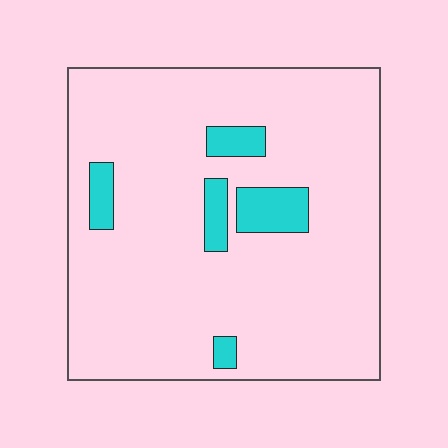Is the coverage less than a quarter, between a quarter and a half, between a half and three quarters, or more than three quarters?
Less than a quarter.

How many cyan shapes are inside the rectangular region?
5.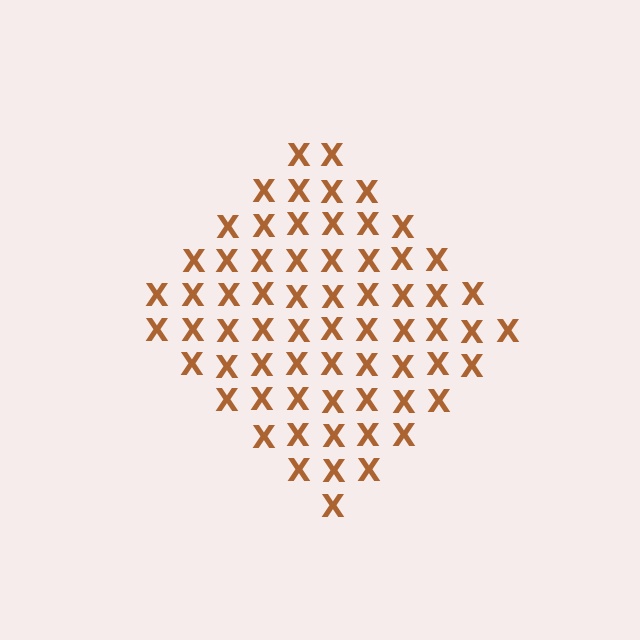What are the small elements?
The small elements are letter X's.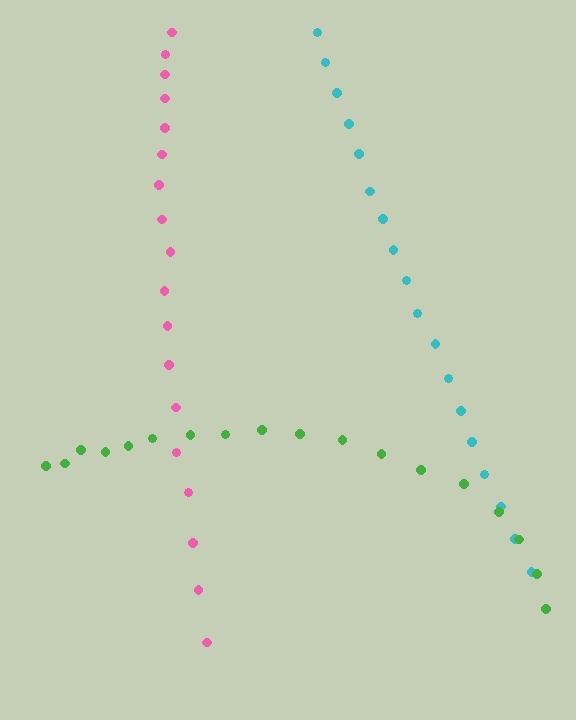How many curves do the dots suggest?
There are 3 distinct paths.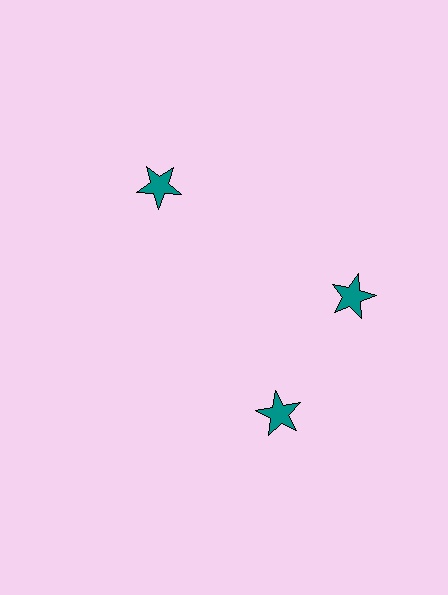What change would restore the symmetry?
The symmetry would be restored by rotating it back into even spacing with its neighbors so that all 3 stars sit at equal angles and equal distance from the center.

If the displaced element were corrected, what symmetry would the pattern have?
It would have 3-fold rotational symmetry — the pattern would map onto itself every 120 degrees.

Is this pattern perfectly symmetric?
No. The 3 teal stars are arranged in a ring, but one element near the 7 o'clock position is rotated out of alignment along the ring, breaking the 3-fold rotational symmetry.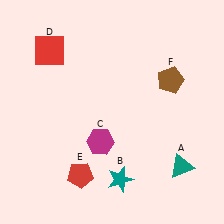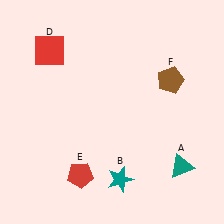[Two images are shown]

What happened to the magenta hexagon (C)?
The magenta hexagon (C) was removed in Image 2. It was in the bottom-left area of Image 1.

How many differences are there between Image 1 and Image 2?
There is 1 difference between the two images.